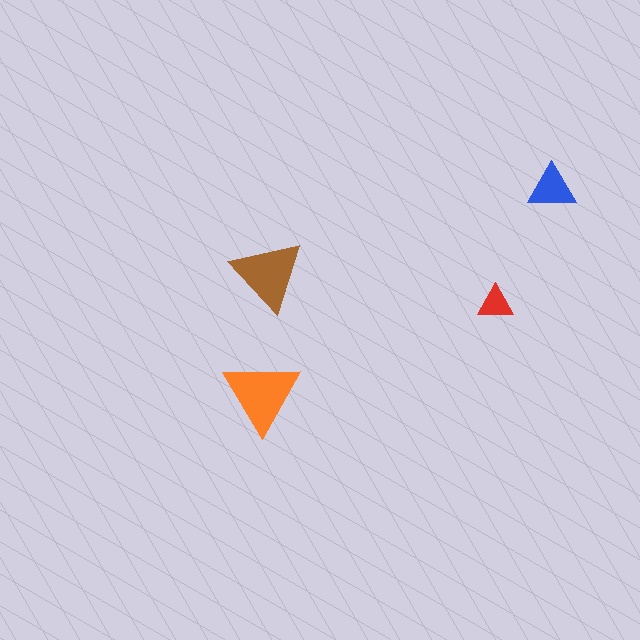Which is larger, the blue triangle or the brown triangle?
The brown one.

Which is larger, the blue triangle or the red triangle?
The blue one.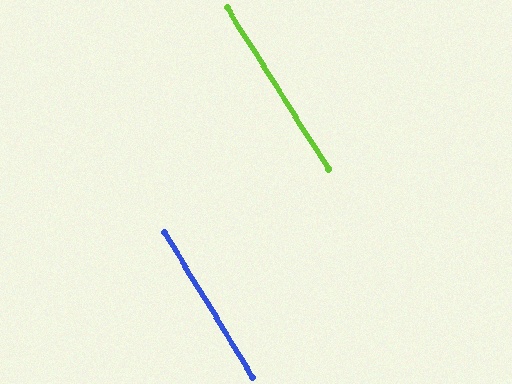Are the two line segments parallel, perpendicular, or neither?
Parallel — their directions differ by only 0.7°.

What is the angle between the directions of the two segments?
Approximately 1 degree.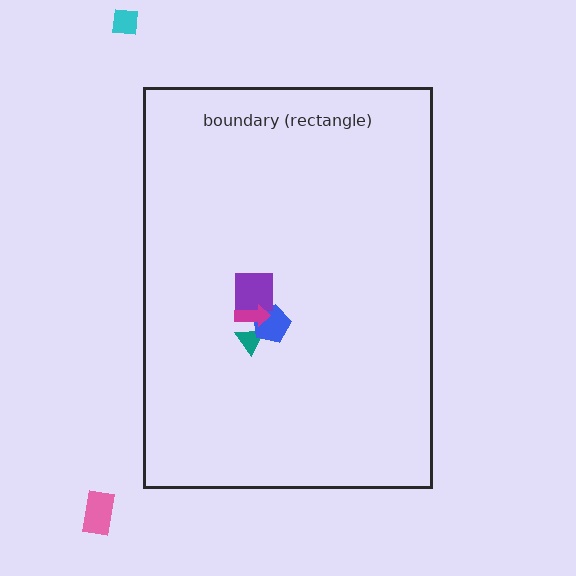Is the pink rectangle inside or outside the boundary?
Outside.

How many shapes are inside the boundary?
4 inside, 2 outside.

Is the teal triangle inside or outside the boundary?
Inside.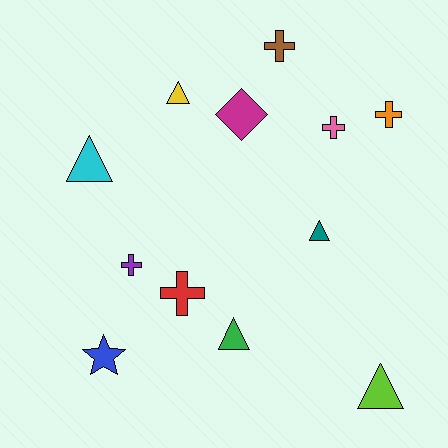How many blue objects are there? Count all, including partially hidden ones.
There is 1 blue object.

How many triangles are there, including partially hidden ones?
There are 5 triangles.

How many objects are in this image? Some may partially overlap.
There are 12 objects.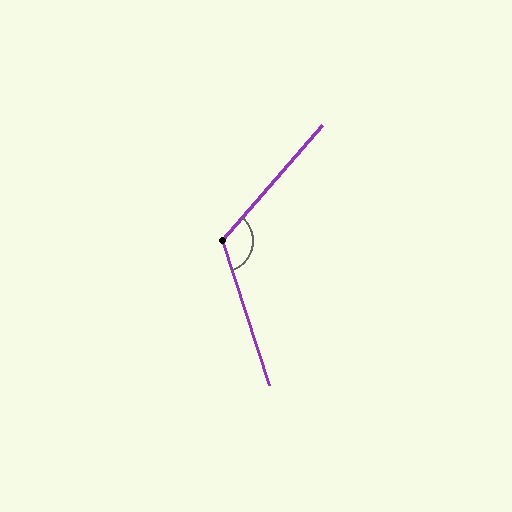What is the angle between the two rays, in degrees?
Approximately 121 degrees.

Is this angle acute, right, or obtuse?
It is obtuse.